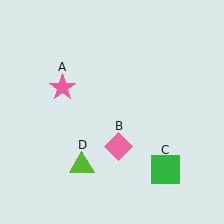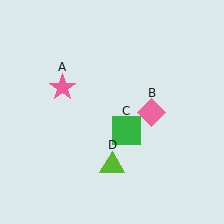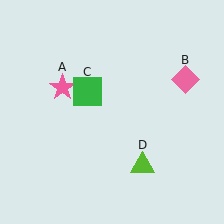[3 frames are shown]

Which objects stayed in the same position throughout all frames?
Pink star (object A) remained stationary.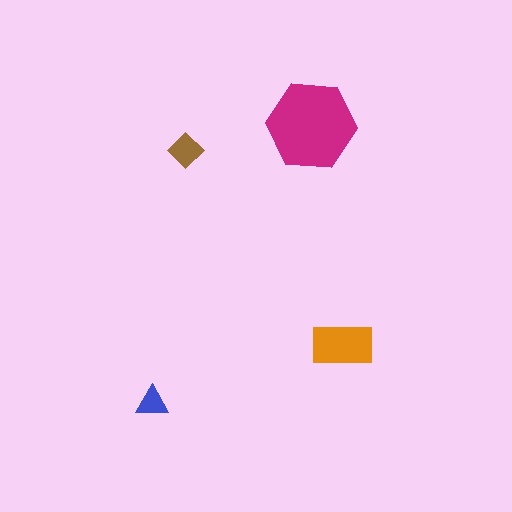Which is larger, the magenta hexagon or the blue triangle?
The magenta hexagon.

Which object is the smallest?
The blue triangle.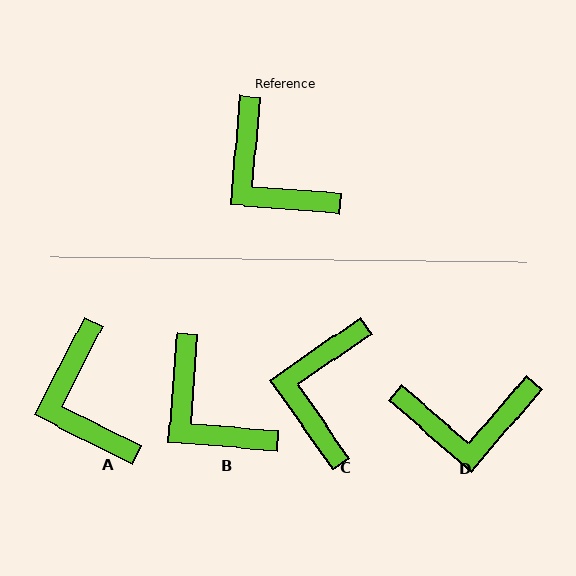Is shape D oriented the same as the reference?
No, it is off by about 54 degrees.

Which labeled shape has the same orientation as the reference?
B.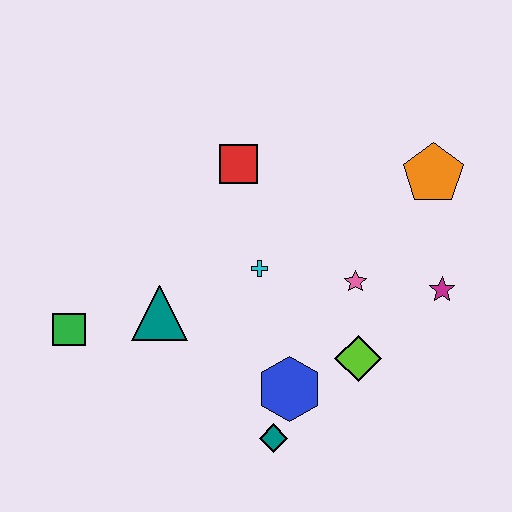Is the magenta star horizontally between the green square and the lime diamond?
No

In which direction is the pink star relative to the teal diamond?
The pink star is above the teal diamond.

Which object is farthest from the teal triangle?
The orange pentagon is farthest from the teal triangle.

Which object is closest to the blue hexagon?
The teal diamond is closest to the blue hexagon.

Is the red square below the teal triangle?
No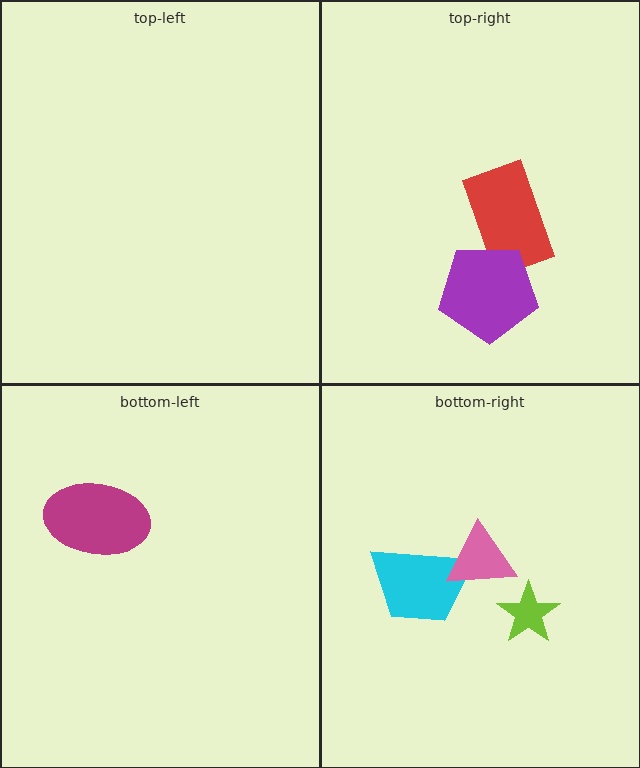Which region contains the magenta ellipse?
The bottom-left region.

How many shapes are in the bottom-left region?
1.